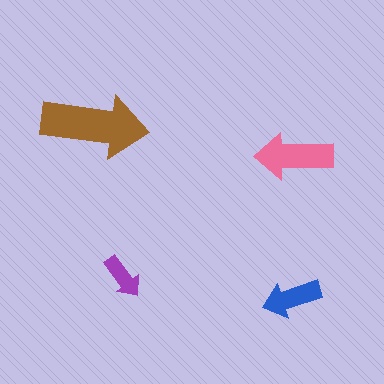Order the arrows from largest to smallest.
the brown one, the pink one, the blue one, the purple one.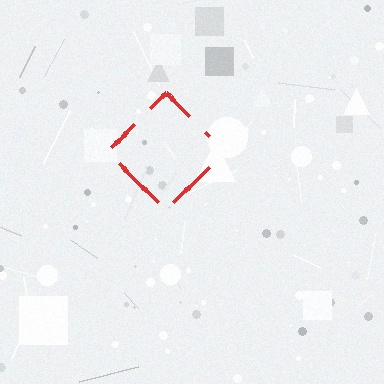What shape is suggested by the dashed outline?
The dashed outline suggests a diamond.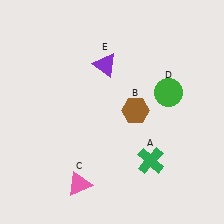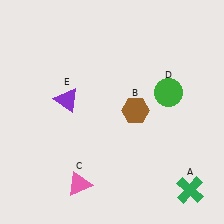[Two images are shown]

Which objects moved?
The objects that moved are: the green cross (A), the purple triangle (E).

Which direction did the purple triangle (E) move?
The purple triangle (E) moved left.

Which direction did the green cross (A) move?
The green cross (A) moved right.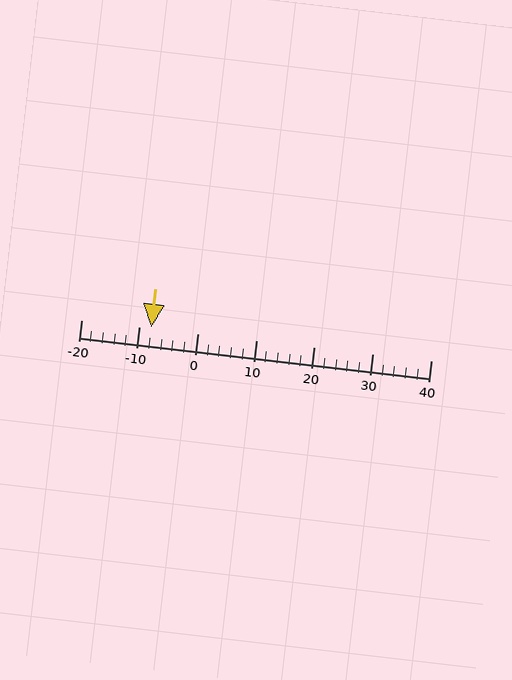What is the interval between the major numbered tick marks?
The major tick marks are spaced 10 units apart.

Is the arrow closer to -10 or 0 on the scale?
The arrow is closer to -10.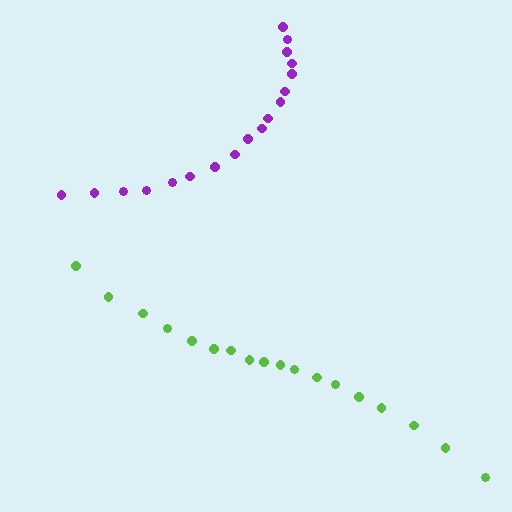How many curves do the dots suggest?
There are 2 distinct paths.